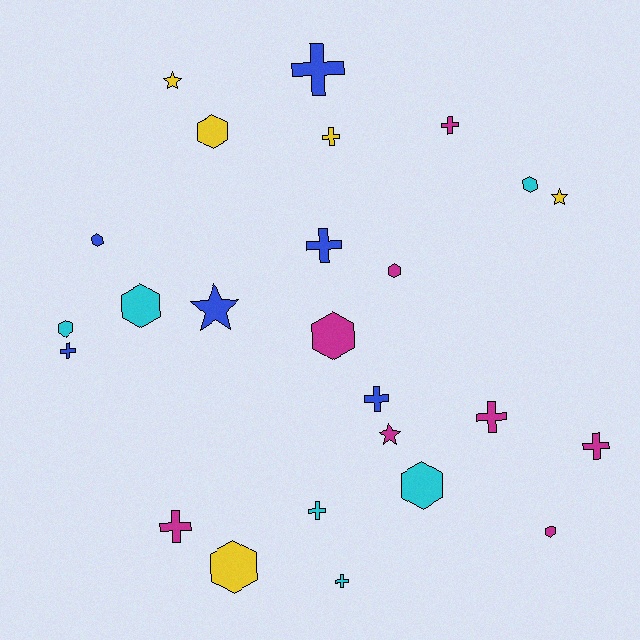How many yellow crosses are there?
There is 1 yellow cross.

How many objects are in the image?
There are 25 objects.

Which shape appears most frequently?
Cross, with 11 objects.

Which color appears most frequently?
Magenta, with 8 objects.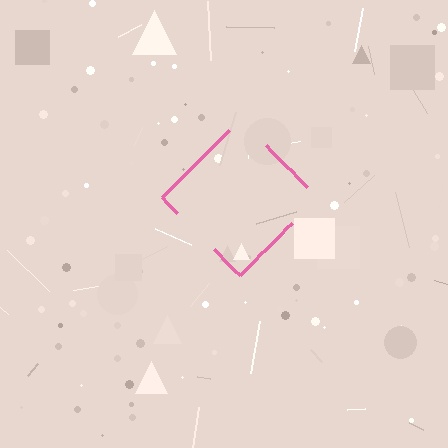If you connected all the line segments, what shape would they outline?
They would outline a diamond.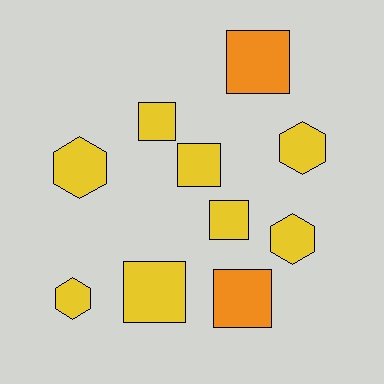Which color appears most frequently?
Yellow, with 8 objects.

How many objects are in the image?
There are 10 objects.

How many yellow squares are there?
There are 4 yellow squares.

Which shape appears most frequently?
Square, with 6 objects.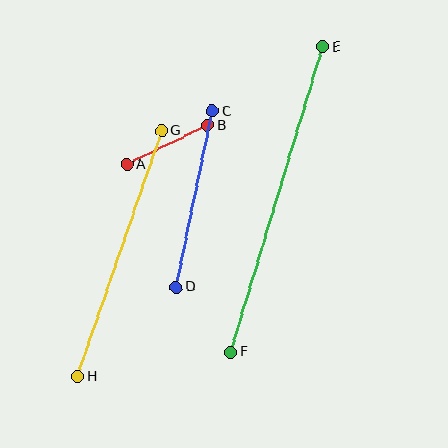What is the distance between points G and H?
The distance is approximately 260 pixels.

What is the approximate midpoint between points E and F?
The midpoint is at approximately (277, 199) pixels.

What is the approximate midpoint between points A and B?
The midpoint is at approximately (167, 145) pixels.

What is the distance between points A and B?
The distance is approximately 90 pixels.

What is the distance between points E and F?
The distance is approximately 319 pixels.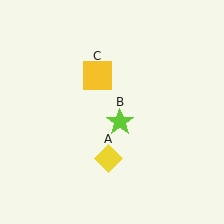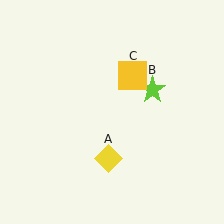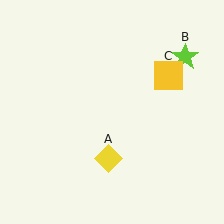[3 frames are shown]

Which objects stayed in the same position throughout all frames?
Yellow diamond (object A) remained stationary.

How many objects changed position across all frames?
2 objects changed position: lime star (object B), yellow square (object C).